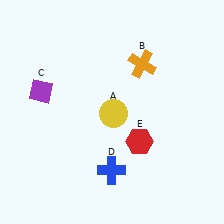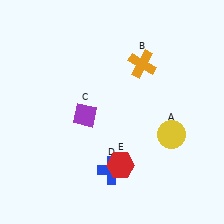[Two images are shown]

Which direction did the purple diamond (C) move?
The purple diamond (C) moved right.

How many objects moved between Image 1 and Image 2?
3 objects moved between the two images.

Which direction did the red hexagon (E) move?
The red hexagon (E) moved down.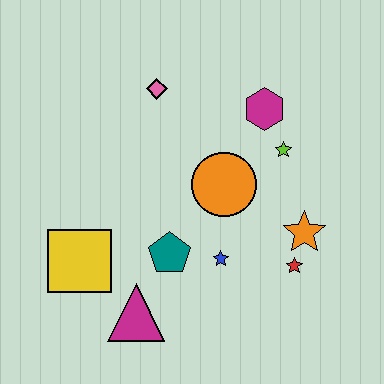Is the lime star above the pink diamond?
No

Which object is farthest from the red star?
The pink diamond is farthest from the red star.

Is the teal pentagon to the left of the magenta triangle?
No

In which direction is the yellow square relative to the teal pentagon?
The yellow square is to the left of the teal pentagon.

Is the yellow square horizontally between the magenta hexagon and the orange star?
No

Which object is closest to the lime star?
The magenta hexagon is closest to the lime star.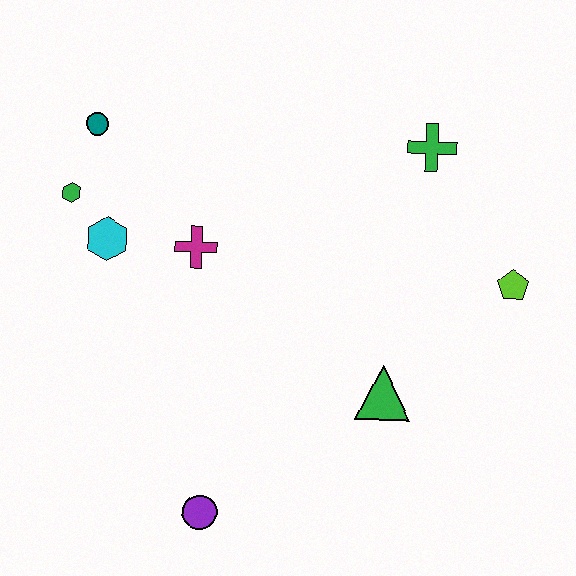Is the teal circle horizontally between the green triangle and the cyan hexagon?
No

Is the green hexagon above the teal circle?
No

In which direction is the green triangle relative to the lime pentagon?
The green triangle is to the left of the lime pentagon.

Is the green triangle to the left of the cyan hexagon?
No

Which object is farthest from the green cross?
The purple circle is farthest from the green cross.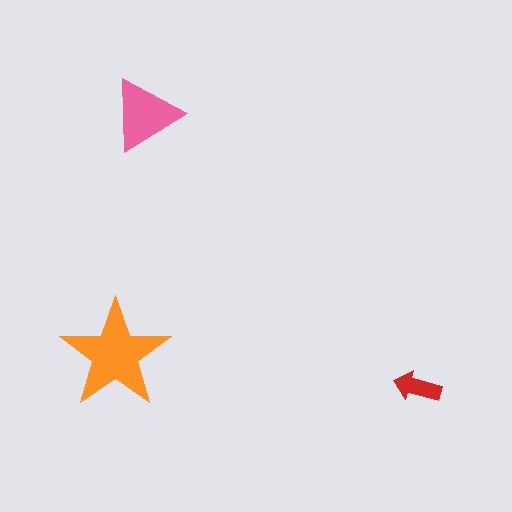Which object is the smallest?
The red arrow.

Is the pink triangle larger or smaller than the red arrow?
Larger.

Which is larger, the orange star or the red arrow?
The orange star.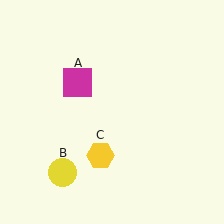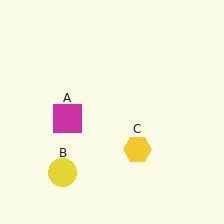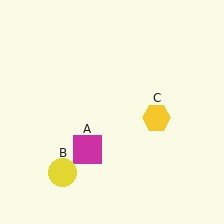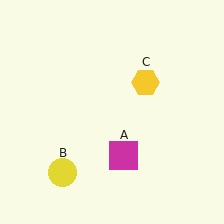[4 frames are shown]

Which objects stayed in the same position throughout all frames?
Yellow circle (object B) remained stationary.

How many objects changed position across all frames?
2 objects changed position: magenta square (object A), yellow hexagon (object C).